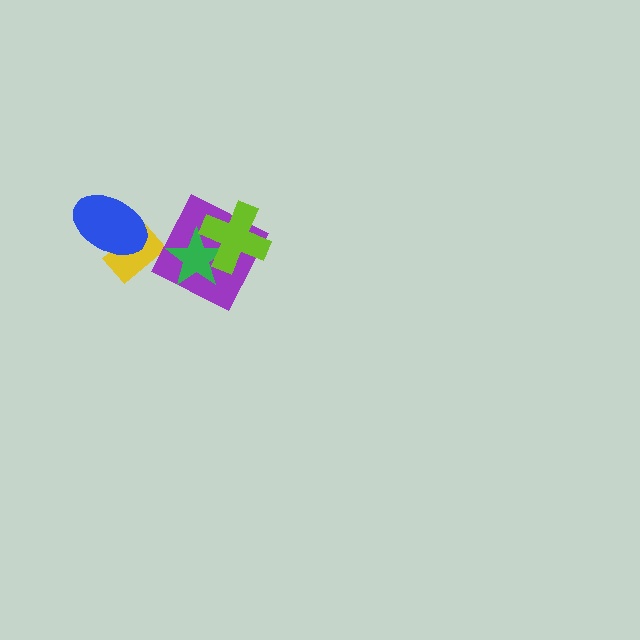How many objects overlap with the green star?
2 objects overlap with the green star.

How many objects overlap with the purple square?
2 objects overlap with the purple square.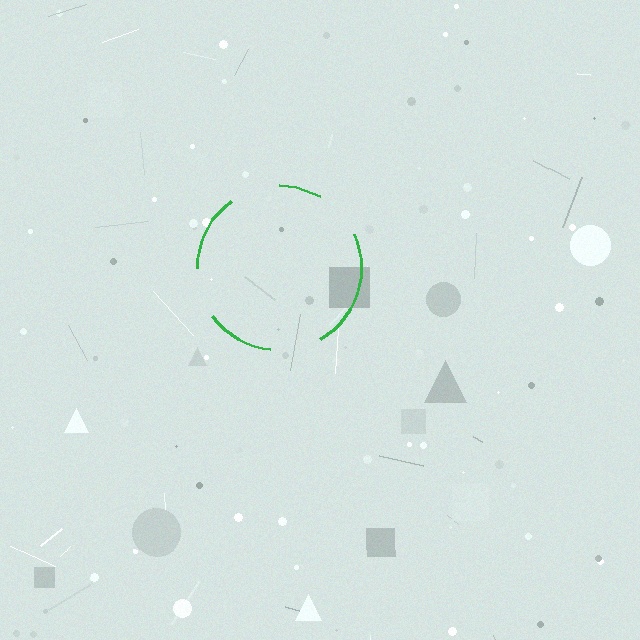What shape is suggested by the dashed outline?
The dashed outline suggests a circle.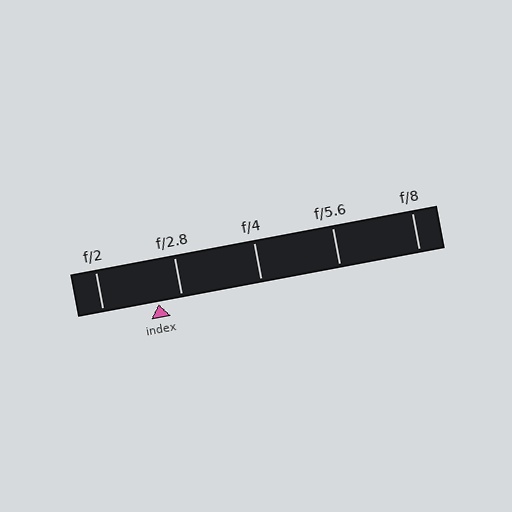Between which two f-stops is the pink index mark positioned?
The index mark is between f/2 and f/2.8.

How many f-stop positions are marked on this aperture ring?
There are 5 f-stop positions marked.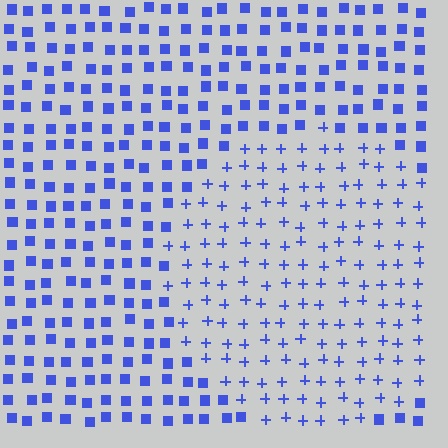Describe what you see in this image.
The image is filled with small blue elements arranged in a uniform grid. A circle-shaped region contains plus signs, while the surrounding area contains squares. The boundary is defined purely by the change in element shape.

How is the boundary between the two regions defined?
The boundary is defined by a change in element shape: plus signs inside vs. squares outside. All elements share the same color and spacing.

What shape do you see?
I see a circle.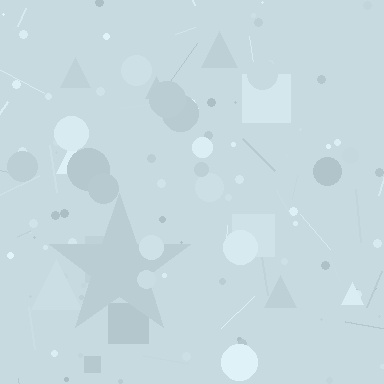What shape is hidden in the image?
A star is hidden in the image.